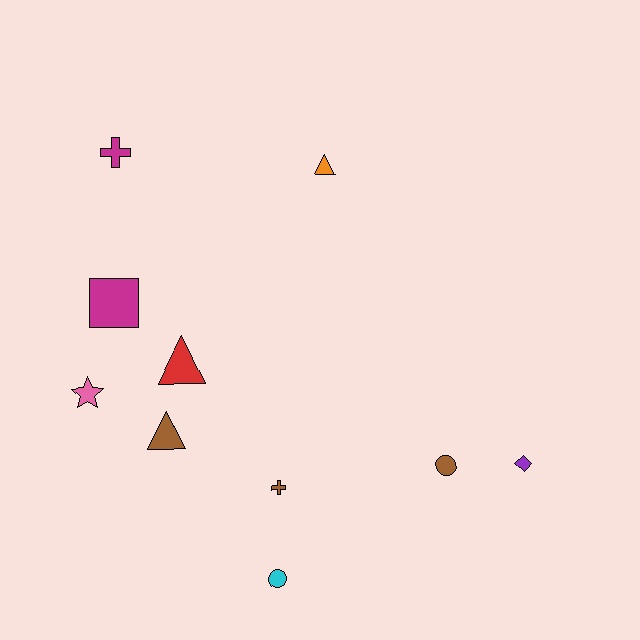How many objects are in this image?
There are 10 objects.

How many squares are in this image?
There is 1 square.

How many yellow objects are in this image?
There are no yellow objects.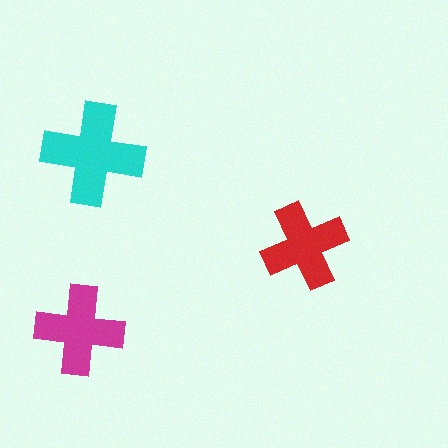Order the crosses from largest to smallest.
the cyan one, the magenta one, the red one.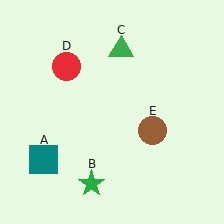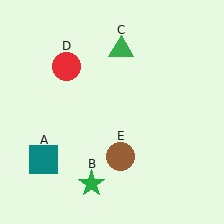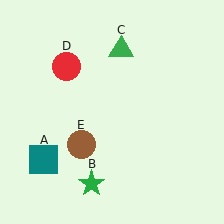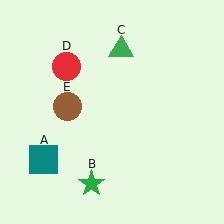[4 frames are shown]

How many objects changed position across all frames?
1 object changed position: brown circle (object E).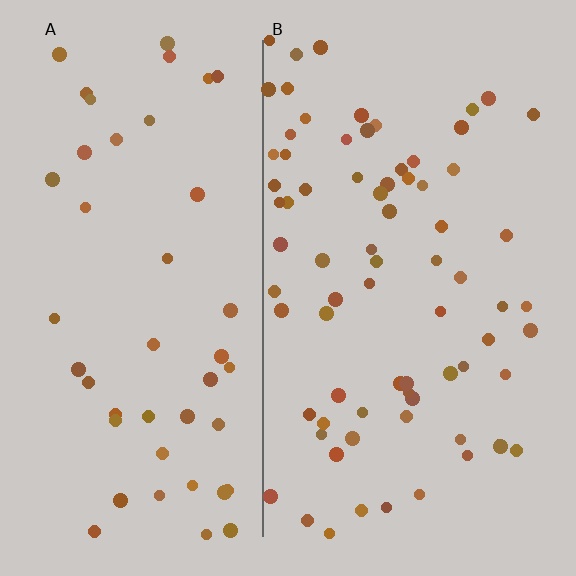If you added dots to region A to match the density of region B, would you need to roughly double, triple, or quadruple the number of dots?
Approximately double.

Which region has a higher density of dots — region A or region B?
B (the right).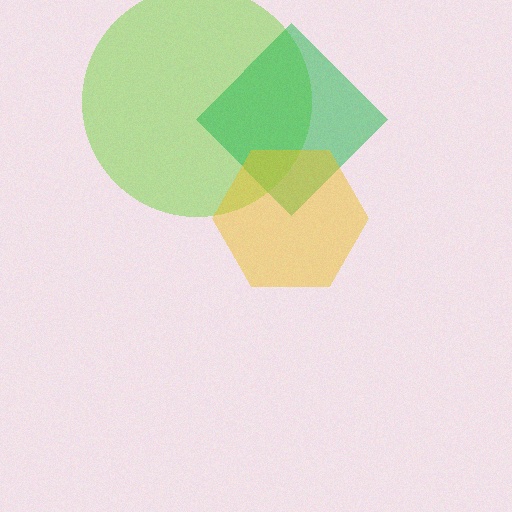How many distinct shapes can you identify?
There are 3 distinct shapes: a lime circle, a green diamond, a yellow hexagon.